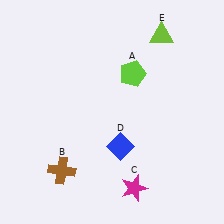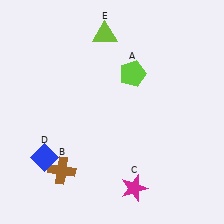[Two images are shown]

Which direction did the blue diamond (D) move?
The blue diamond (D) moved left.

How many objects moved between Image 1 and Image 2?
2 objects moved between the two images.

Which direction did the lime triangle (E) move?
The lime triangle (E) moved left.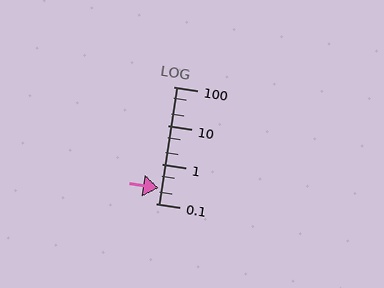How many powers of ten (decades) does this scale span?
The scale spans 3 decades, from 0.1 to 100.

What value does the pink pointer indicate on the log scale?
The pointer indicates approximately 0.25.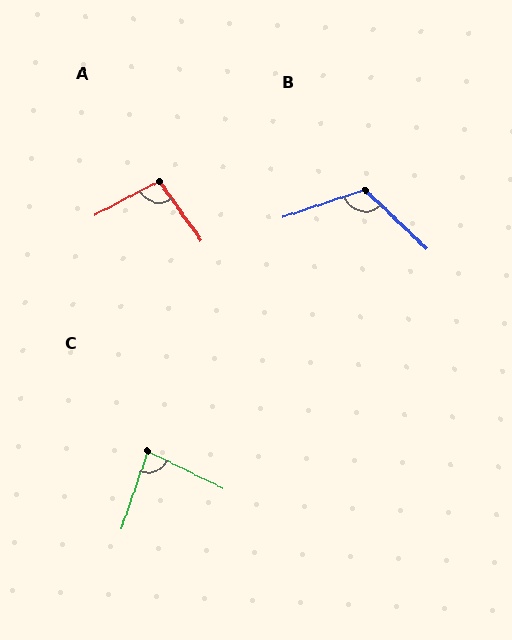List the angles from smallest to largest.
C (83°), A (98°), B (118°).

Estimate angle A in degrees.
Approximately 98 degrees.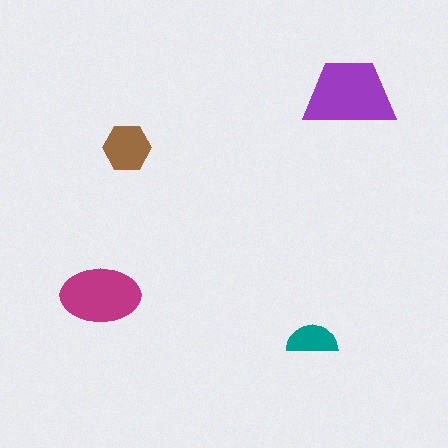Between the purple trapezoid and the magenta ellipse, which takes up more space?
The purple trapezoid.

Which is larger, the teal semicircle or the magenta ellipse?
The magenta ellipse.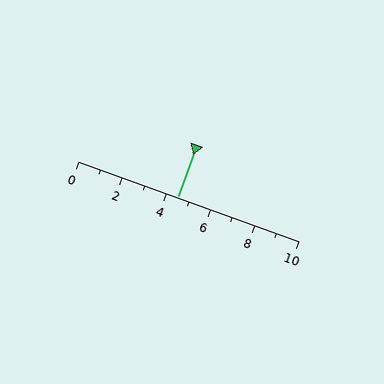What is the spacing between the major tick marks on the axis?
The major ticks are spaced 2 apart.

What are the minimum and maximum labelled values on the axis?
The axis runs from 0 to 10.